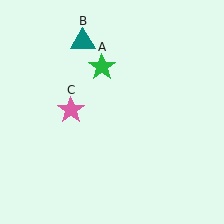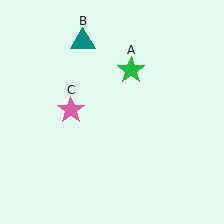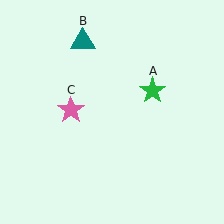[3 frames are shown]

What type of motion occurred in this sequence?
The green star (object A) rotated clockwise around the center of the scene.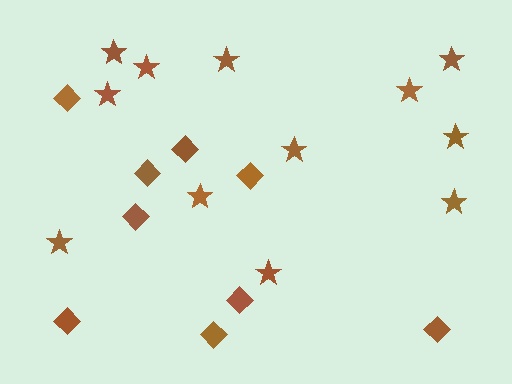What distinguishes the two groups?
There are 2 groups: one group of diamonds (9) and one group of stars (12).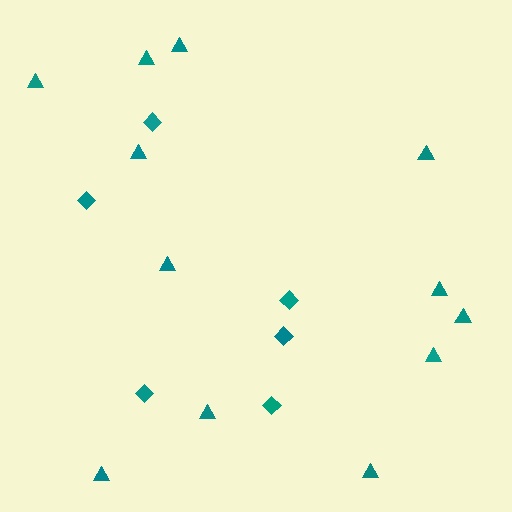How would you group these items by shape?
There are 2 groups: one group of triangles (12) and one group of diamonds (6).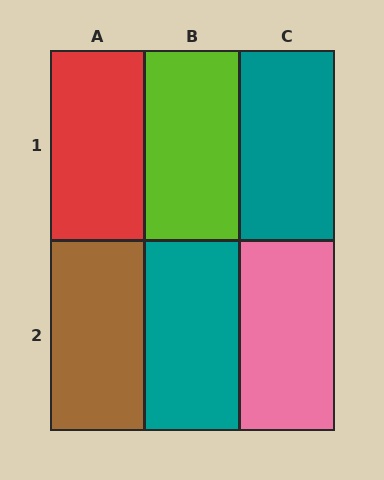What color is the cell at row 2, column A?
Brown.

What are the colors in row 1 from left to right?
Red, lime, teal.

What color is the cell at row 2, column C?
Pink.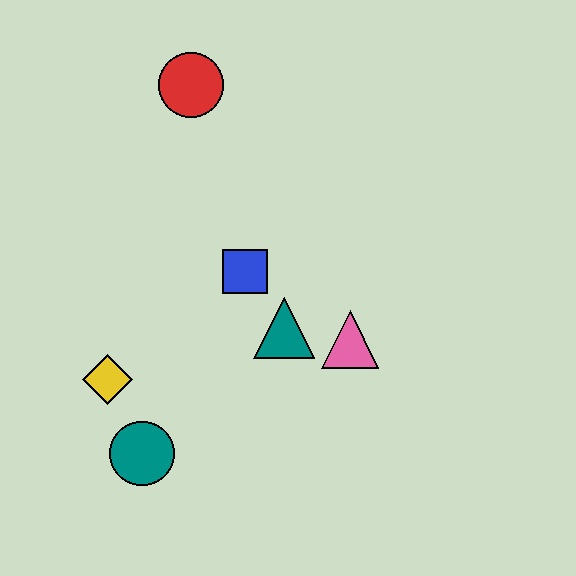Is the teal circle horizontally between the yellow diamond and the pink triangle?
Yes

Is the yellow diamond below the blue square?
Yes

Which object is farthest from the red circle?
The teal circle is farthest from the red circle.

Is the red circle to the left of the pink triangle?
Yes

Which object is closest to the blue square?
The teal triangle is closest to the blue square.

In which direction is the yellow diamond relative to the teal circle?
The yellow diamond is above the teal circle.